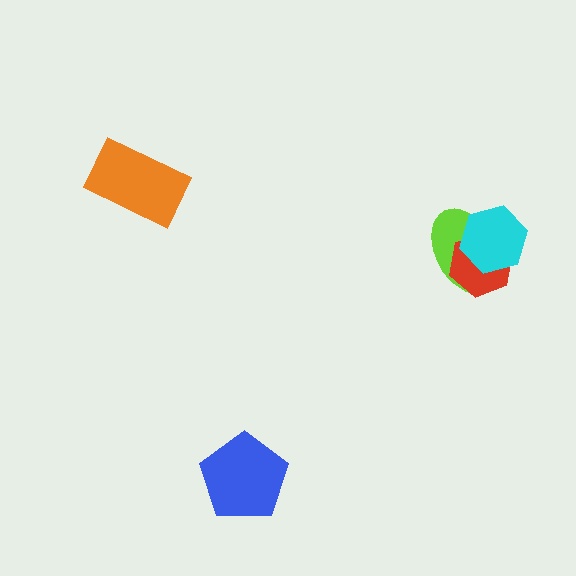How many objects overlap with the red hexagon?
2 objects overlap with the red hexagon.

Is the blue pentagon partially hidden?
No, no other shape covers it.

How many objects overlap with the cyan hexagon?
2 objects overlap with the cyan hexagon.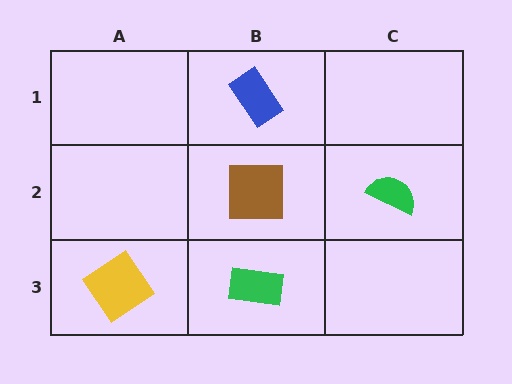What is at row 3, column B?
A green rectangle.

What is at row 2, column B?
A brown square.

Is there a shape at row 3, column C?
No, that cell is empty.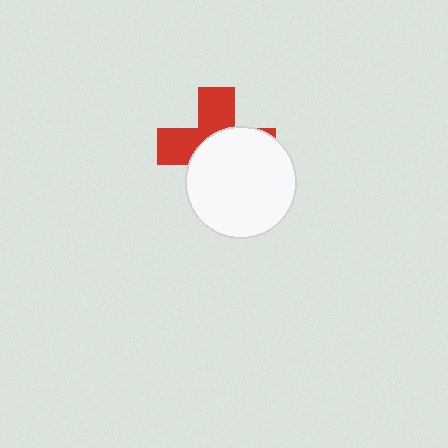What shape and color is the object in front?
The object in front is a white circle.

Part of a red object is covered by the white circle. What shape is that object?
It is a cross.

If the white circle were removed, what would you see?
You would see the complete red cross.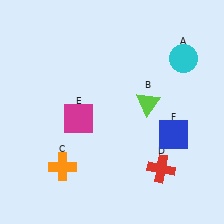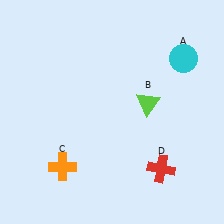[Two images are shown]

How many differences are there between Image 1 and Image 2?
There are 2 differences between the two images.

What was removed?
The blue square (F), the magenta square (E) were removed in Image 2.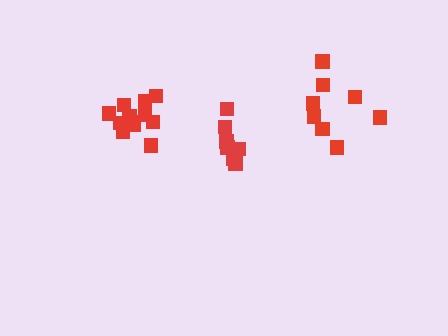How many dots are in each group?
Group 1: 8 dots, Group 2: 12 dots, Group 3: 8 dots (28 total).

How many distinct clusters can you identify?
There are 3 distinct clusters.